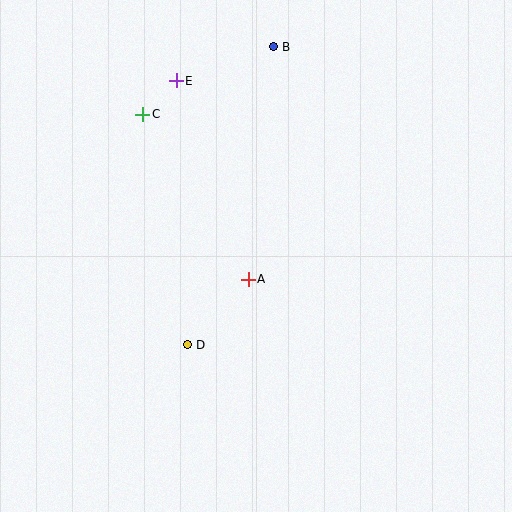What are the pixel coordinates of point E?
Point E is at (176, 81).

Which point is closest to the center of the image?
Point A at (248, 279) is closest to the center.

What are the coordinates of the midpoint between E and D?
The midpoint between E and D is at (182, 213).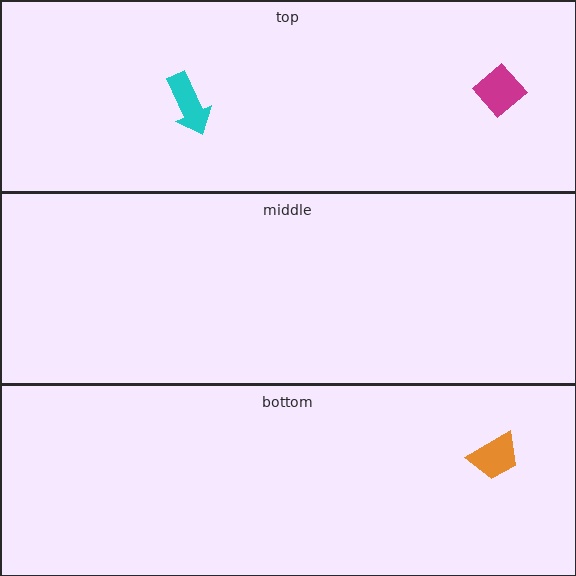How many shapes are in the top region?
2.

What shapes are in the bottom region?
The orange trapezoid.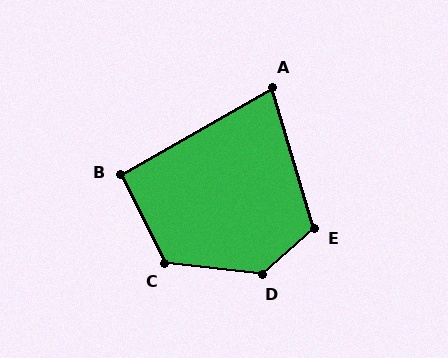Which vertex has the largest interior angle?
D, at approximately 132 degrees.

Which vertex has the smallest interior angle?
A, at approximately 77 degrees.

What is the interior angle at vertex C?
Approximately 123 degrees (obtuse).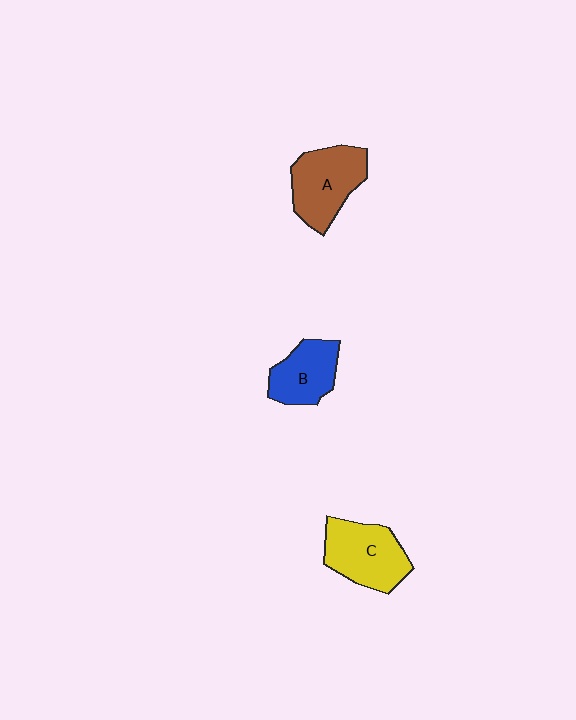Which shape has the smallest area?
Shape B (blue).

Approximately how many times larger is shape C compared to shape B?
Approximately 1.3 times.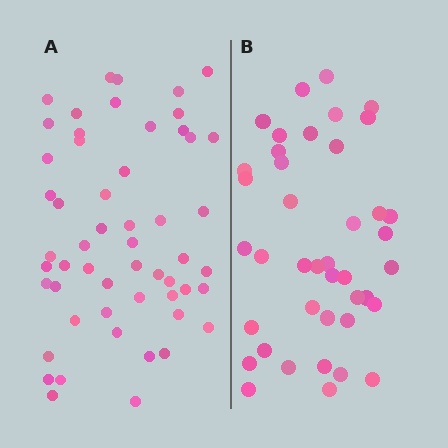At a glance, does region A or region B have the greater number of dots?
Region A (the left region) has more dots.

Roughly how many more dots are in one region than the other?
Region A has approximately 15 more dots than region B.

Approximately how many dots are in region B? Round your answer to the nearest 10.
About 40 dots. (The exact count is 41, which rounds to 40.)